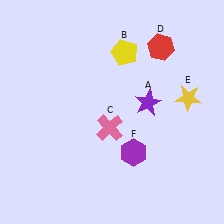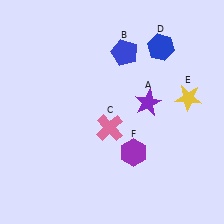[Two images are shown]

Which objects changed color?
B changed from yellow to blue. D changed from red to blue.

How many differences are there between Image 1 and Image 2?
There are 2 differences between the two images.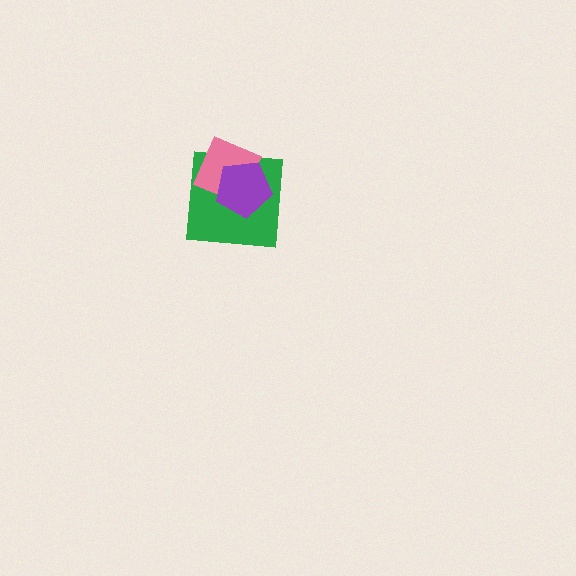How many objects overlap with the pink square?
2 objects overlap with the pink square.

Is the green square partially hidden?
Yes, it is partially covered by another shape.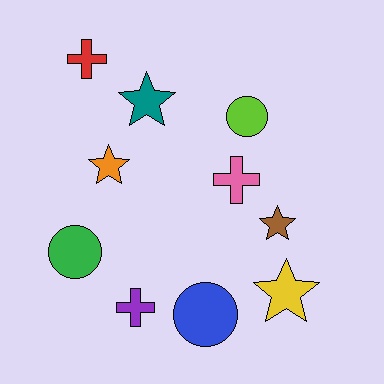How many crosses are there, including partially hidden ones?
There are 3 crosses.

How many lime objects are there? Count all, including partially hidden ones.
There is 1 lime object.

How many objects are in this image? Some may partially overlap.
There are 10 objects.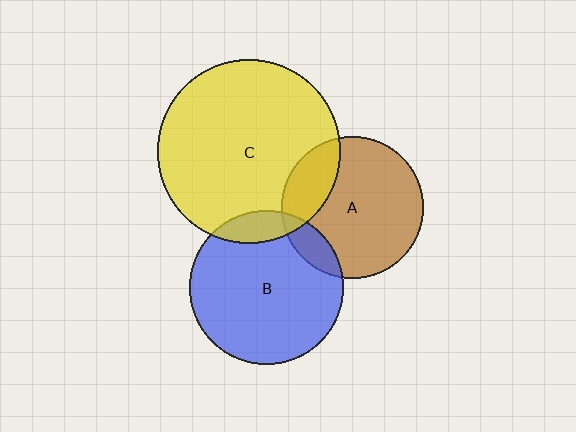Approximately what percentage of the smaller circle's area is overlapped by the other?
Approximately 20%.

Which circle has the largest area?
Circle C (yellow).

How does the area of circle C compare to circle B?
Approximately 1.4 times.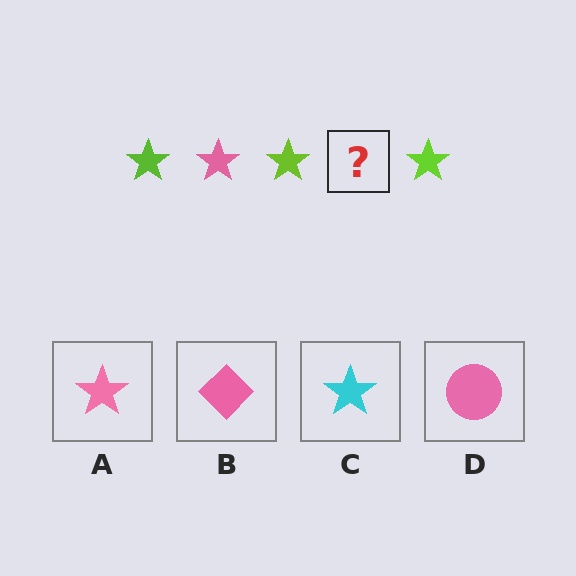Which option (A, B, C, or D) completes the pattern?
A.